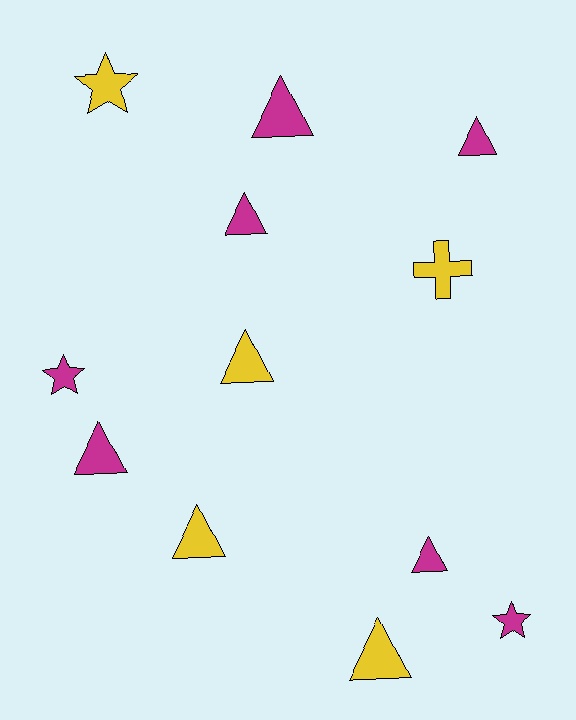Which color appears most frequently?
Magenta, with 7 objects.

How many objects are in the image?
There are 12 objects.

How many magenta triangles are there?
There are 5 magenta triangles.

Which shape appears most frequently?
Triangle, with 8 objects.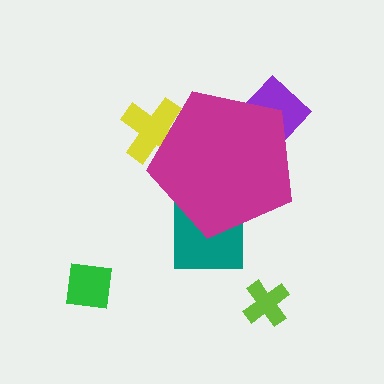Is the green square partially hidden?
No, the green square is fully visible.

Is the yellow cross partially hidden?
Yes, the yellow cross is partially hidden behind the magenta pentagon.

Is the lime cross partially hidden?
No, the lime cross is fully visible.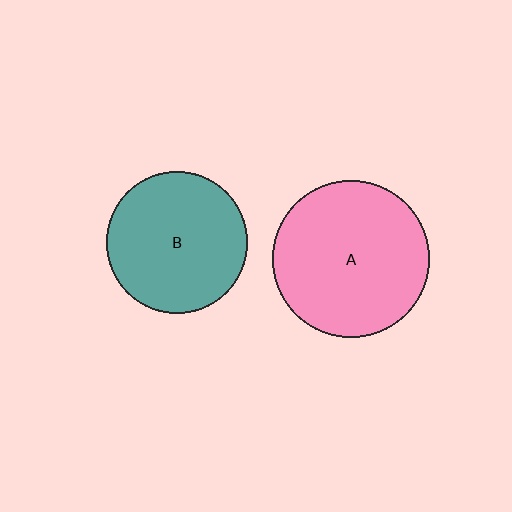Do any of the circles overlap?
No, none of the circles overlap.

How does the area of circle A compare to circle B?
Approximately 1.2 times.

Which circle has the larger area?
Circle A (pink).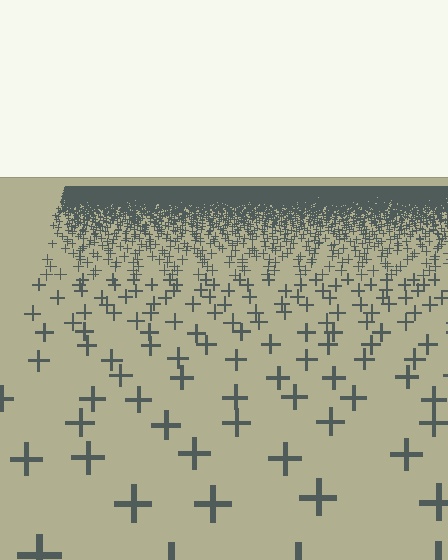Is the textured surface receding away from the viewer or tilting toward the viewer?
The surface is receding away from the viewer. Texture elements get smaller and denser toward the top.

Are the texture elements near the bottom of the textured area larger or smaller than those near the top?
Larger. Near the bottom, elements are closer to the viewer and appear at a bigger on-screen size.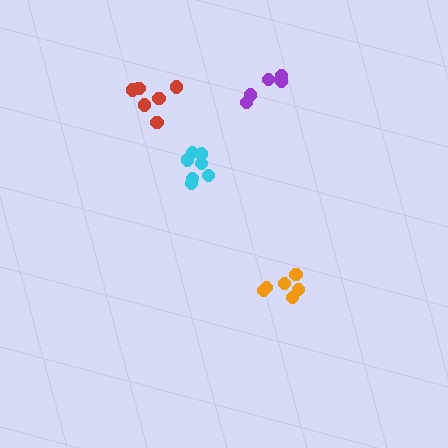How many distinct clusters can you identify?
There are 4 distinct clusters.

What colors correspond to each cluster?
The clusters are colored: orange, cyan, red, purple.